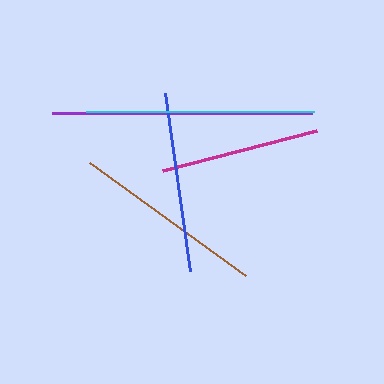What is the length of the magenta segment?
The magenta segment is approximately 159 pixels long.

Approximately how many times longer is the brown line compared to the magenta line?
The brown line is approximately 1.2 times the length of the magenta line.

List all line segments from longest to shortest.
From longest to shortest: purple, cyan, brown, blue, magenta.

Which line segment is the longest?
The purple line is the longest at approximately 260 pixels.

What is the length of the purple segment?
The purple segment is approximately 260 pixels long.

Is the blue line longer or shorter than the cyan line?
The cyan line is longer than the blue line.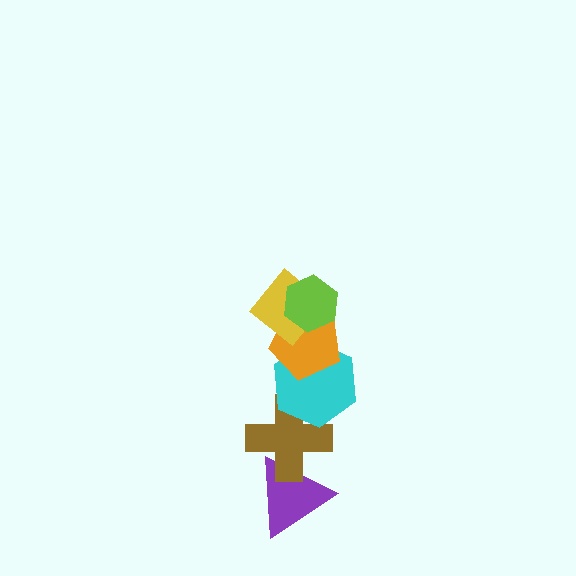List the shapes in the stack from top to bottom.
From top to bottom: the lime hexagon, the yellow diamond, the orange pentagon, the cyan hexagon, the brown cross, the purple triangle.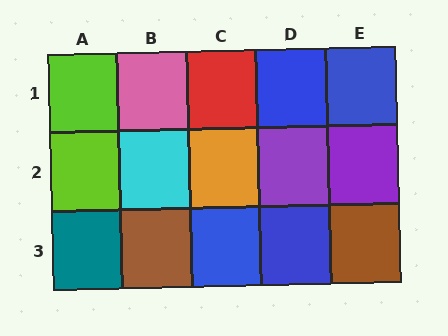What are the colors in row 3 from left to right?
Teal, brown, blue, blue, brown.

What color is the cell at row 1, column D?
Blue.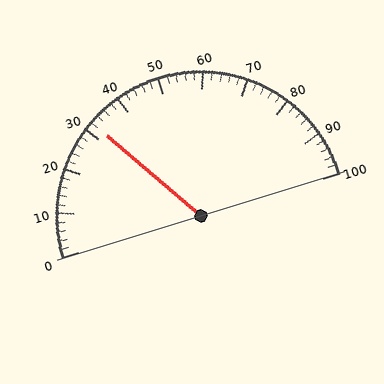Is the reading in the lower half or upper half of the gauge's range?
The reading is in the lower half of the range (0 to 100).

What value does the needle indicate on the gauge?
The needle indicates approximately 32.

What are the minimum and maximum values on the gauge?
The gauge ranges from 0 to 100.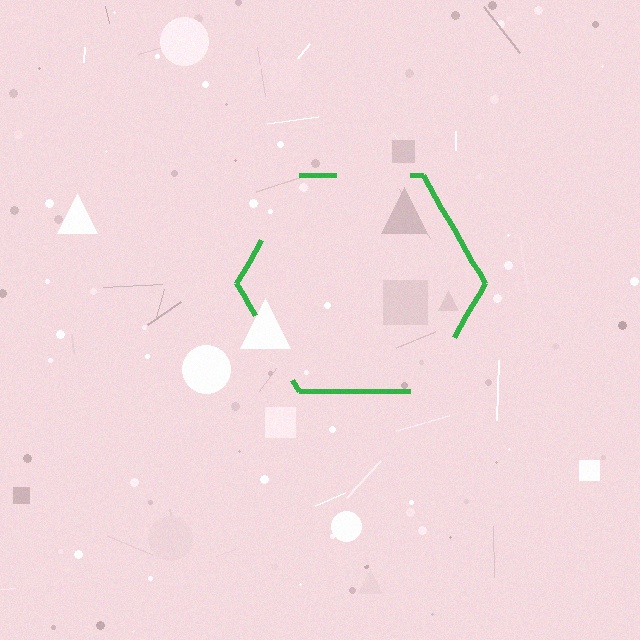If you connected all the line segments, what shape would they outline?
They would outline a hexagon.